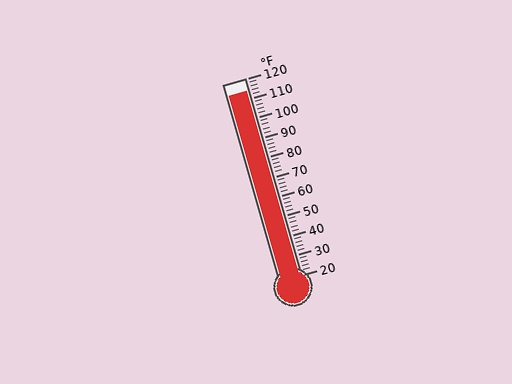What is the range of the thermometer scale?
The thermometer scale ranges from 20°F to 120°F.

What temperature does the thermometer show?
The thermometer shows approximately 114°F.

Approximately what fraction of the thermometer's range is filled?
The thermometer is filled to approximately 95% of its range.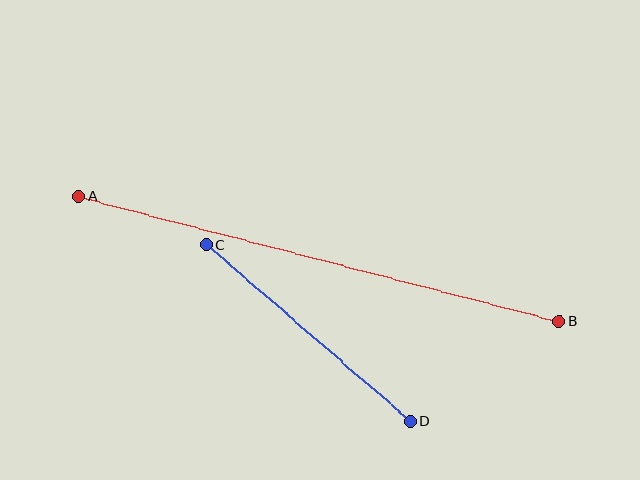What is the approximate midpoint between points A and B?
The midpoint is at approximately (319, 259) pixels.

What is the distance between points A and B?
The distance is approximately 497 pixels.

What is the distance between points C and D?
The distance is approximately 270 pixels.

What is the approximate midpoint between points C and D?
The midpoint is at approximately (308, 333) pixels.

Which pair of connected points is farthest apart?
Points A and B are farthest apart.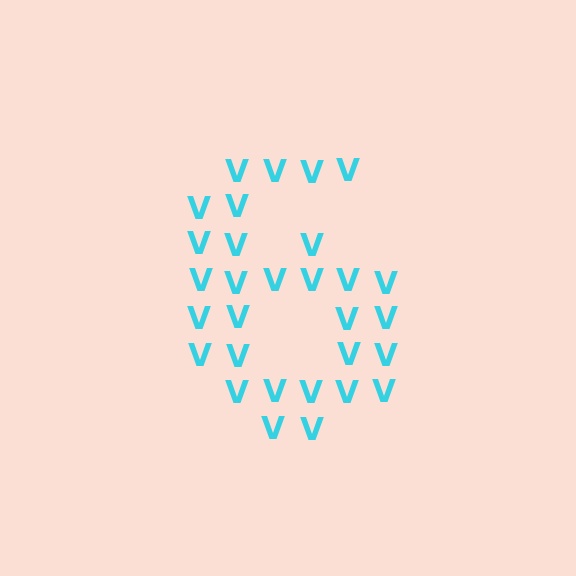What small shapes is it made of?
It is made of small letter V's.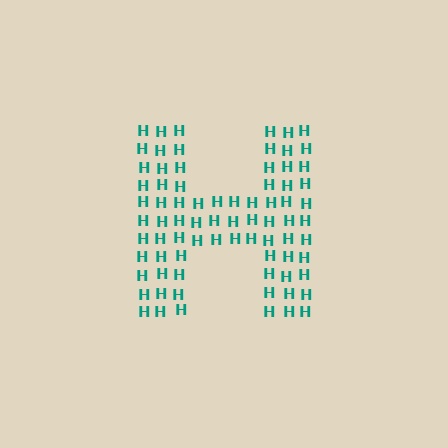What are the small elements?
The small elements are letter H's.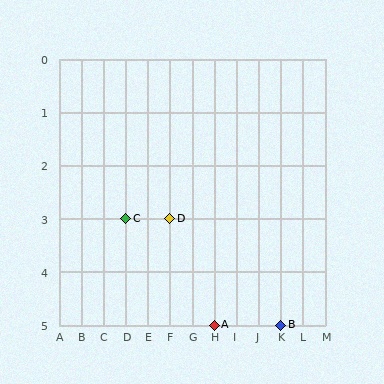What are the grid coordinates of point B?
Point B is at grid coordinates (K, 5).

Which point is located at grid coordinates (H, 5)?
Point A is at (H, 5).